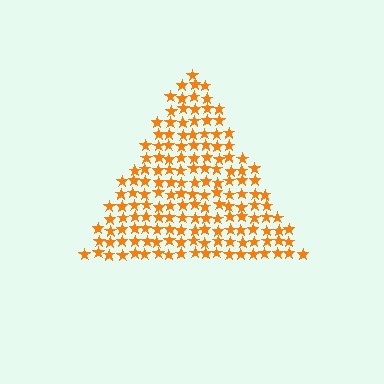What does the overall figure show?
The overall figure shows a triangle.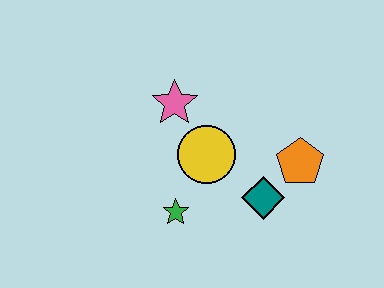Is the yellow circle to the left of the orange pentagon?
Yes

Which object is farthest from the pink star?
The orange pentagon is farthest from the pink star.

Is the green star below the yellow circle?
Yes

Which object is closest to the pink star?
The yellow circle is closest to the pink star.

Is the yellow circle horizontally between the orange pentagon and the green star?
Yes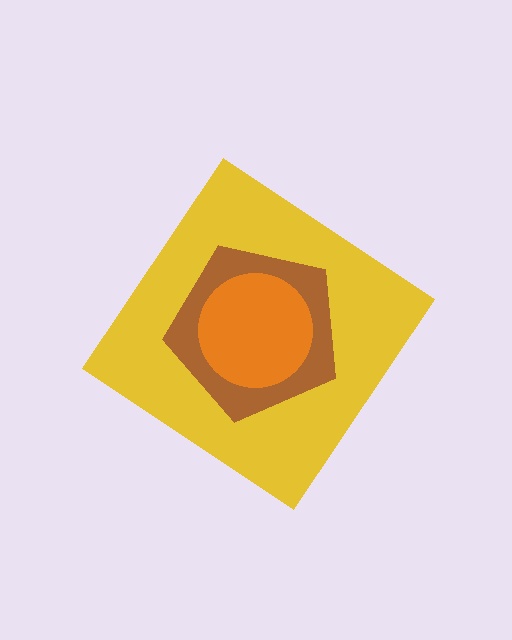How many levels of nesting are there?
3.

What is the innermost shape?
The orange circle.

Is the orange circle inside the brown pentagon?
Yes.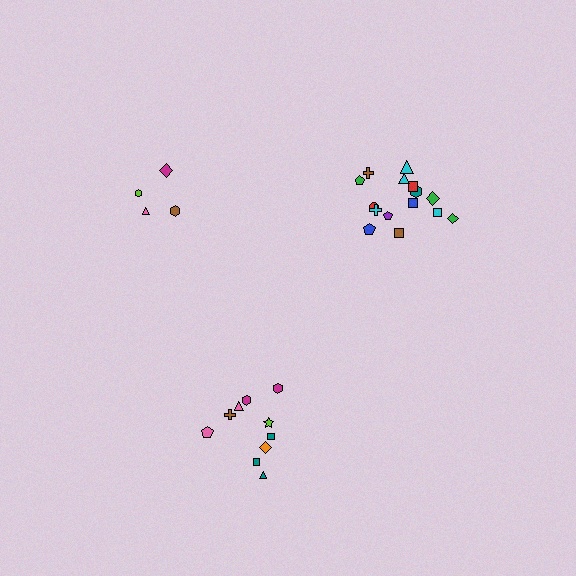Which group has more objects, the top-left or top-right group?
The top-right group.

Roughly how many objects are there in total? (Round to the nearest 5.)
Roughly 30 objects in total.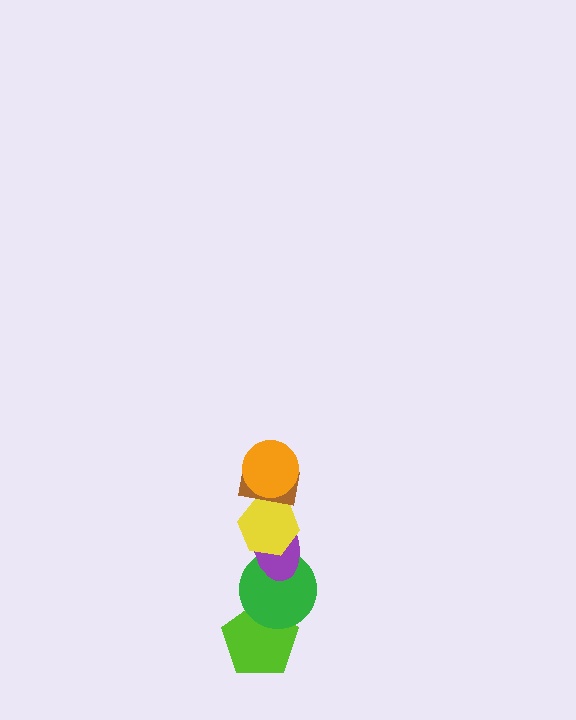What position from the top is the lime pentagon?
The lime pentagon is 6th from the top.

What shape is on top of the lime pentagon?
The green circle is on top of the lime pentagon.